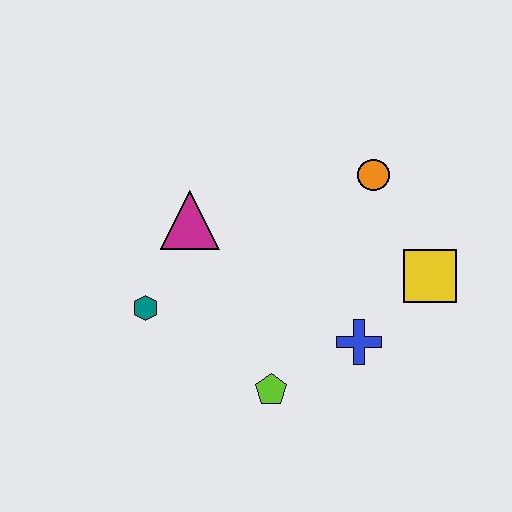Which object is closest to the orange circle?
The yellow square is closest to the orange circle.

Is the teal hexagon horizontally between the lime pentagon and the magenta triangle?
No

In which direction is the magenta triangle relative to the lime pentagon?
The magenta triangle is above the lime pentagon.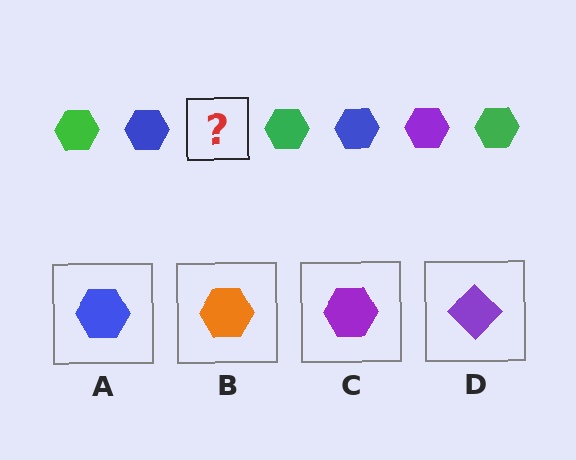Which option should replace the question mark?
Option C.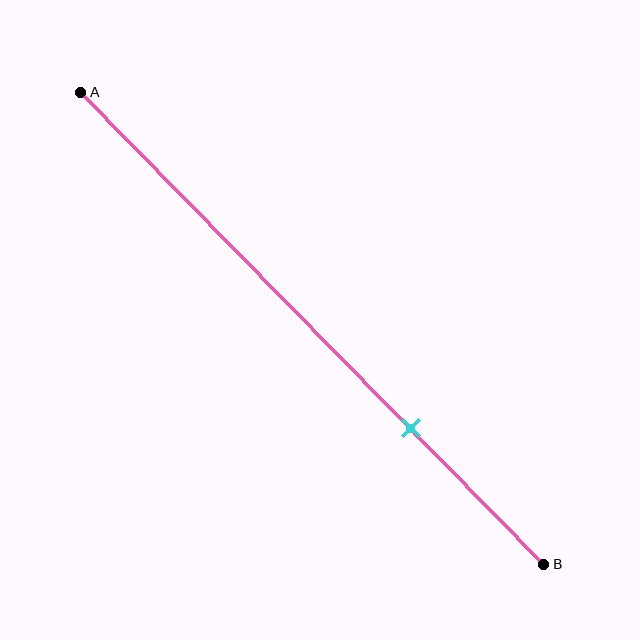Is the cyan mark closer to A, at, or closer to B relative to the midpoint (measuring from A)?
The cyan mark is closer to point B than the midpoint of segment AB.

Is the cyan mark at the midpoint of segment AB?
No, the mark is at about 70% from A, not at the 50% midpoint.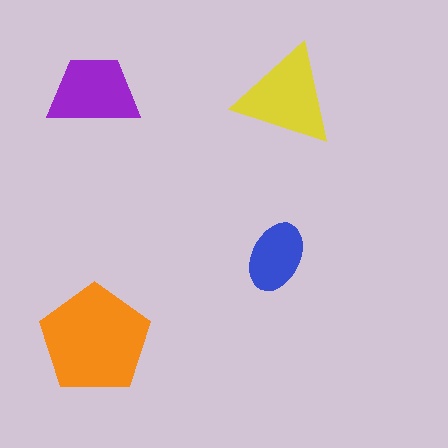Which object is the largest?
The orange pentagon.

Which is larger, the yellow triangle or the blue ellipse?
The yellow triangle.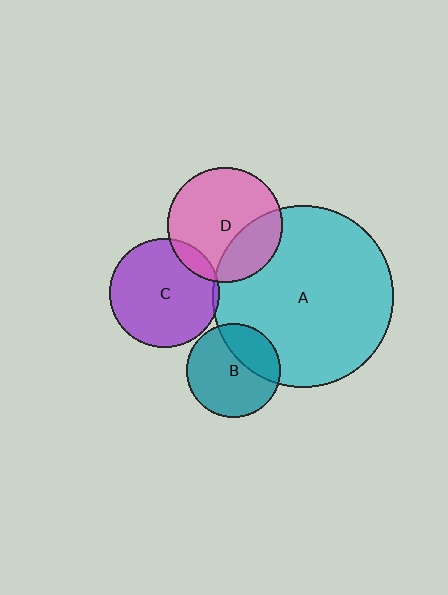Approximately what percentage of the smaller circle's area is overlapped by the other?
Approximately 10%.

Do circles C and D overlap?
Yes.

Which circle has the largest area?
Circle A (cyan).